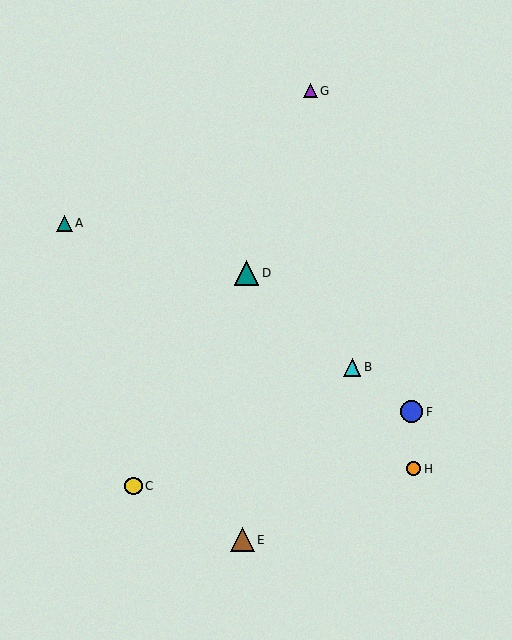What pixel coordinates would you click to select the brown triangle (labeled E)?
Click at (243, 540) to select the brown triangle E.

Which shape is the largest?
The teal triangle (labeled D) is the largest.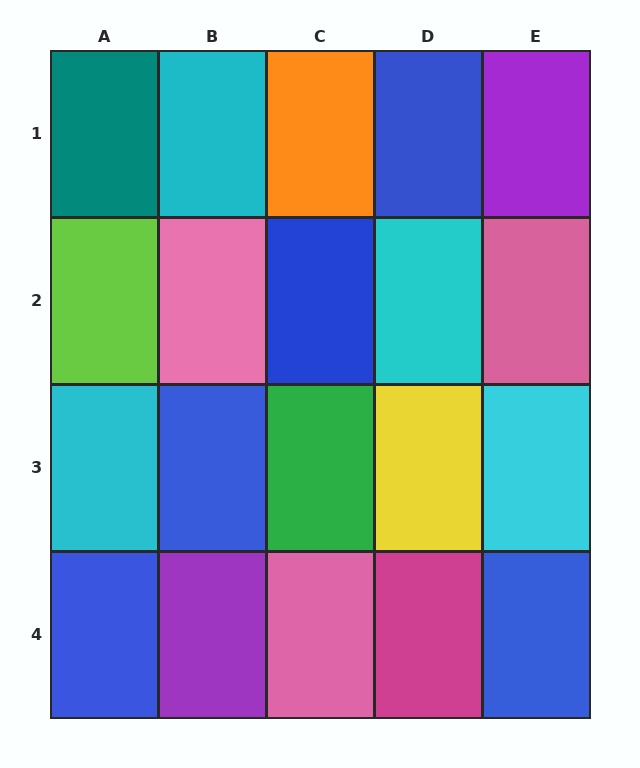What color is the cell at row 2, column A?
Lime.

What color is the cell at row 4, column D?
Magenta.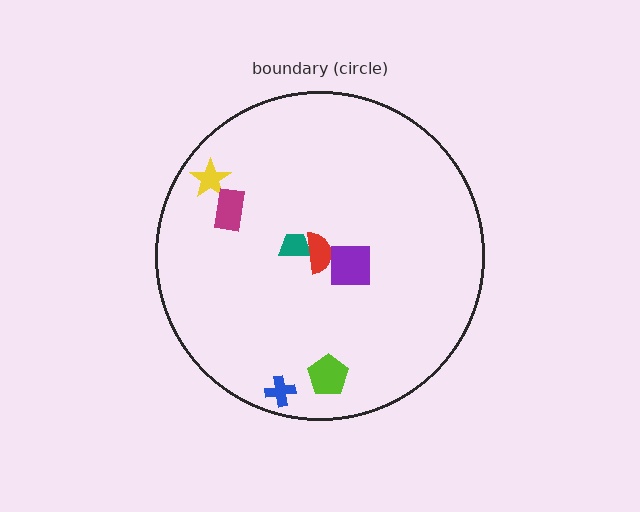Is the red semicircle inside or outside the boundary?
Inside.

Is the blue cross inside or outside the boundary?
Inside.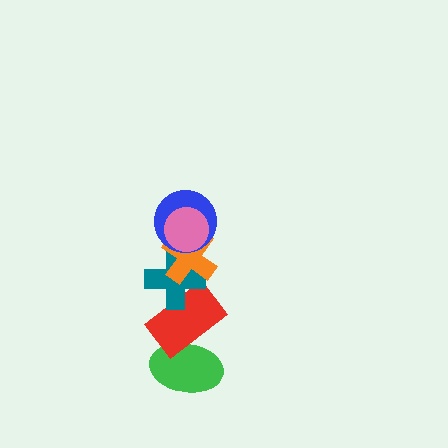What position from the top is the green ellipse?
The green ellipse is 6th from the top.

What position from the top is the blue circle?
The blue circle is 2nd from the top.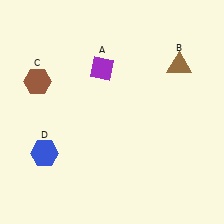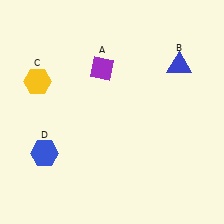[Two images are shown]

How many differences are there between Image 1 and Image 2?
There are 2 differences between the two images.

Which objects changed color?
B changed from brown to blue. C changed from brown to yellow.